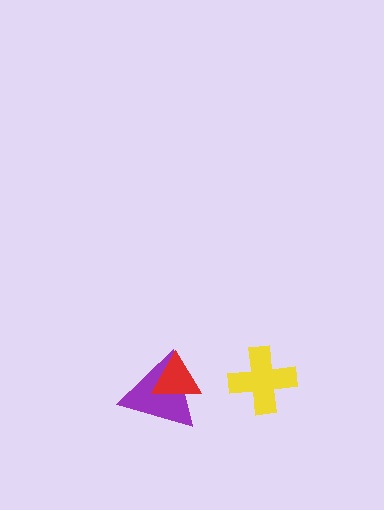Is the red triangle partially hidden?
No, no other shape covers it.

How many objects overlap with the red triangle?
1 object overlaps with the red triangle.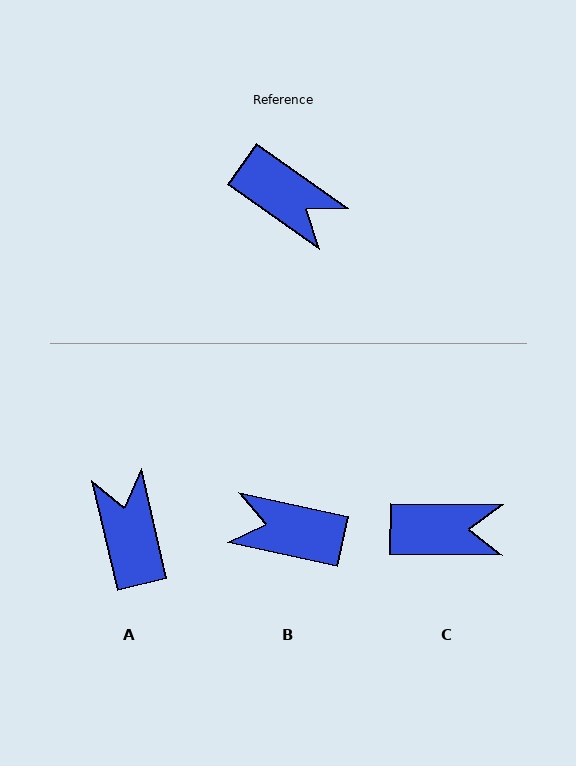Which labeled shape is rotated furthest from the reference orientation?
B, about 157 degrees away.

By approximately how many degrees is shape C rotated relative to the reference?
Approximately 35 degrees counter-clockwise.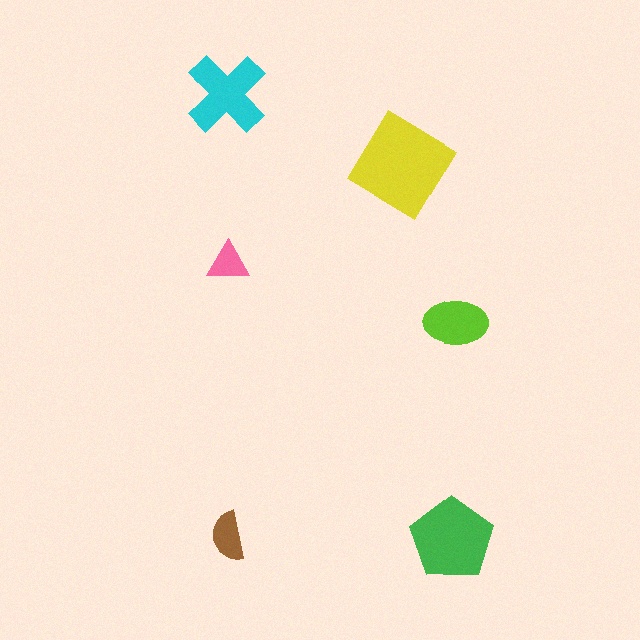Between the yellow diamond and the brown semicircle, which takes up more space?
The yellow diamond.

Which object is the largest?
The yellow diamond.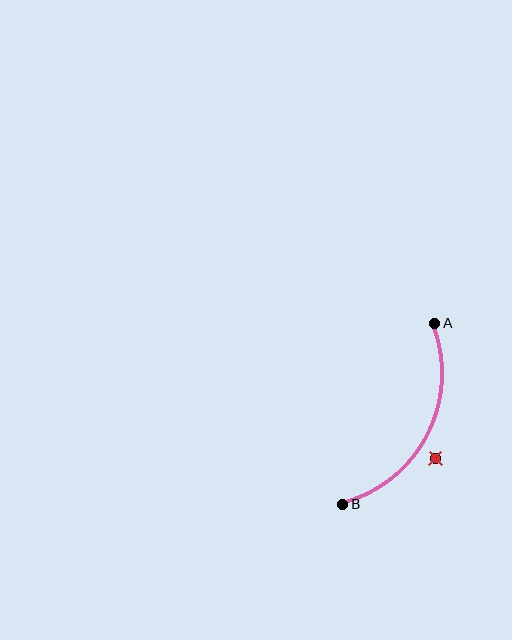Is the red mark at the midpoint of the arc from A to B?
No — the red mark does not lie on the arc at all. It sits slightly outside the curve.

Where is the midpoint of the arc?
The arc midpoint is the point on the curve farthest from the straight line joining A and B. It sits to the right of that line.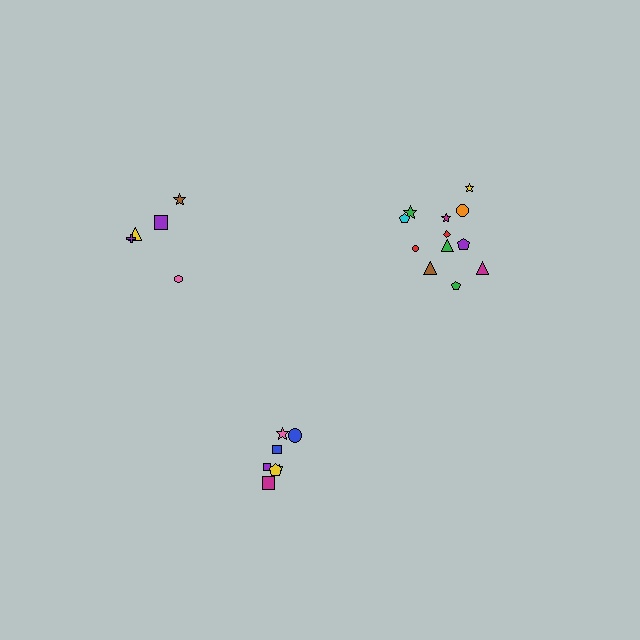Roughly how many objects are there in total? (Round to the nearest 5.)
Roughly 25 objects in total.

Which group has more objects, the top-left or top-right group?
The top-right group.